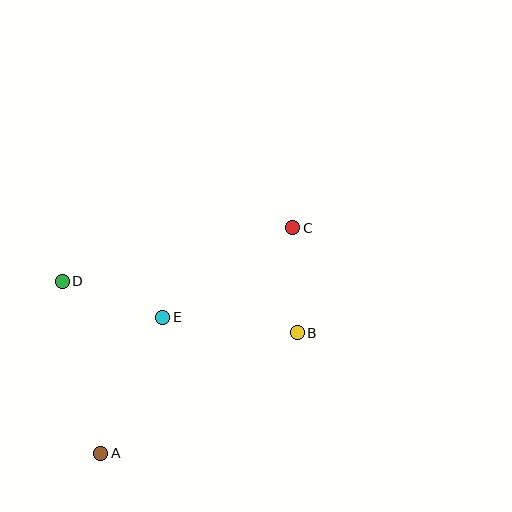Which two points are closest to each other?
Points B and C are closest to each other.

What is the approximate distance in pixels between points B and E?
The distance between B and E is approximately 135 pixels.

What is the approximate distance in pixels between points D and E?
The distance between D and E is approximately 107 pixels.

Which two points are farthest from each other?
Points A and C are farthest from each other.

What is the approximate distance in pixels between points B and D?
The distance between B and D is approximately 240 pixels.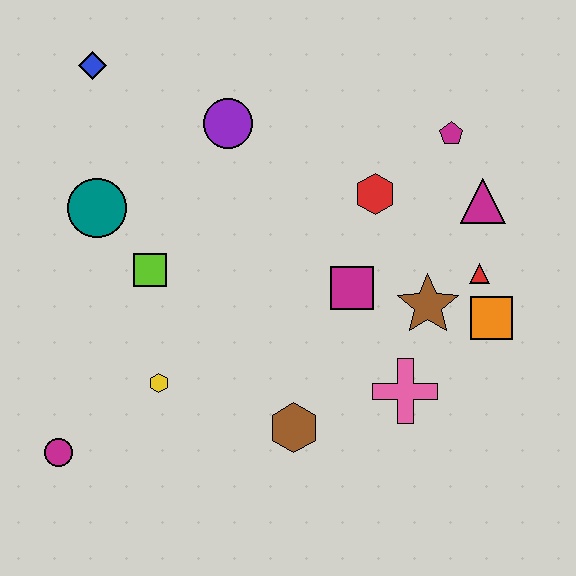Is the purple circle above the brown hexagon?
Yes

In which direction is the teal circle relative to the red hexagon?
The teal circle is to the left of the red hexagon.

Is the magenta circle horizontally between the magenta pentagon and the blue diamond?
No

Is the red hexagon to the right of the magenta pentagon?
No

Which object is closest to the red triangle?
The orange square is closest to the red triangle.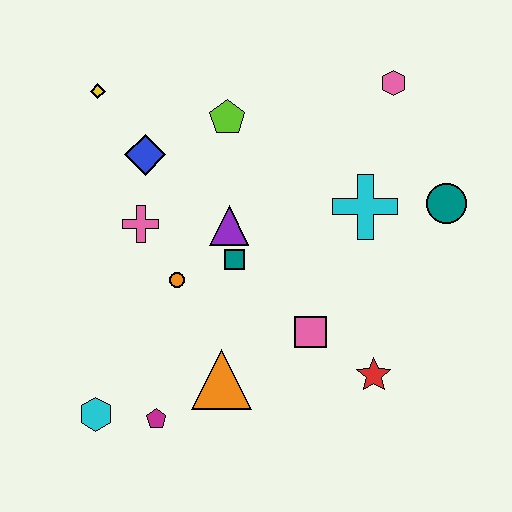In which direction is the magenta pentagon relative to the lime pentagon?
The magenta pentagon is below the lime pentagon.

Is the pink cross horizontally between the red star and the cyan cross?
No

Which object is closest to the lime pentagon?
The blue diamond is closest to the lime pentagon.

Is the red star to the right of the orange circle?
Yes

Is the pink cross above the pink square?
Yes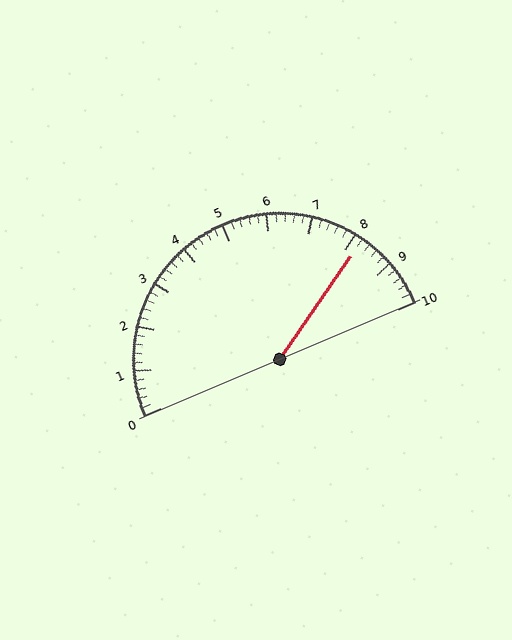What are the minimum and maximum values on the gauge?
The gauge ranges from 0 to 10.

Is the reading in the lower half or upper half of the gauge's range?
The reading is in the upper half of the range (0 to 10).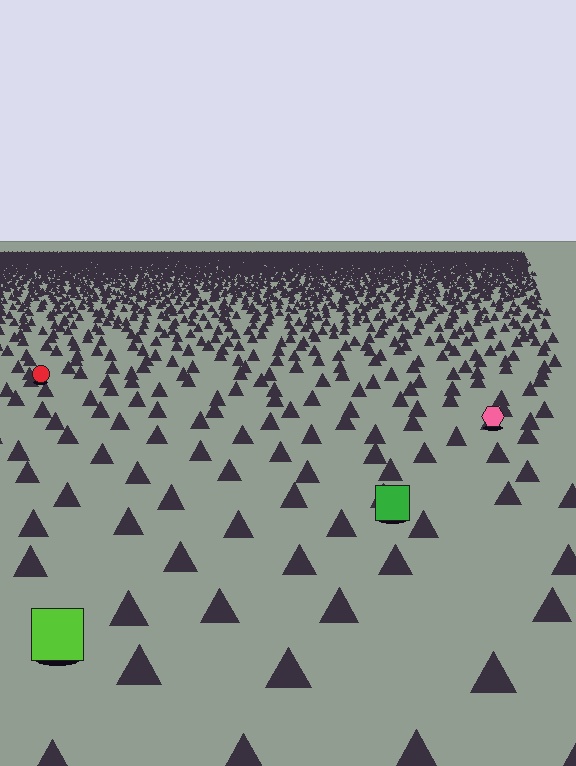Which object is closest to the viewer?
The lime square is closest. The texture marks near it are larger and more spread out.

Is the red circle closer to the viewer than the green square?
No. The green square is closer — you can tell from the texture gradient: the ground texture is coarser near it.